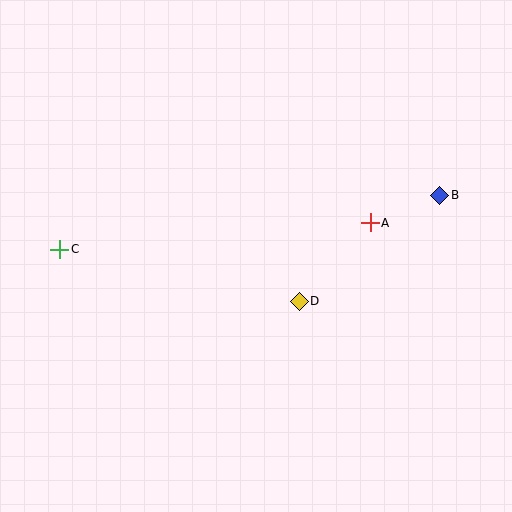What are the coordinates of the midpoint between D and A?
The midpoint between D and A is at (335, 262).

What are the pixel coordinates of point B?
Point B is at (440, 195).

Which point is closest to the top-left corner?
Point C is closest to the top-left corner.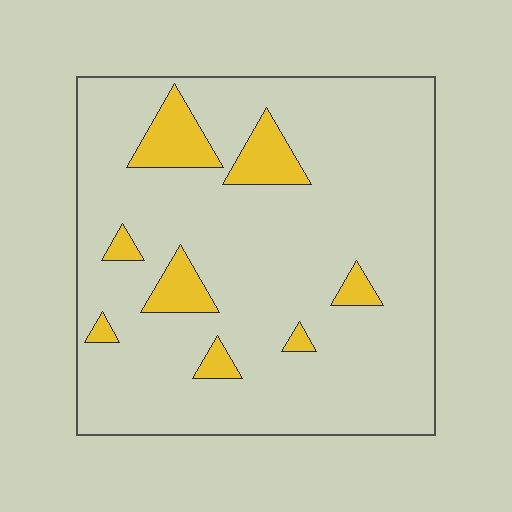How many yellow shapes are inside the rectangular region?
8.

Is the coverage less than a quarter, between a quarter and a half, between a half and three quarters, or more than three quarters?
Less than a quarter.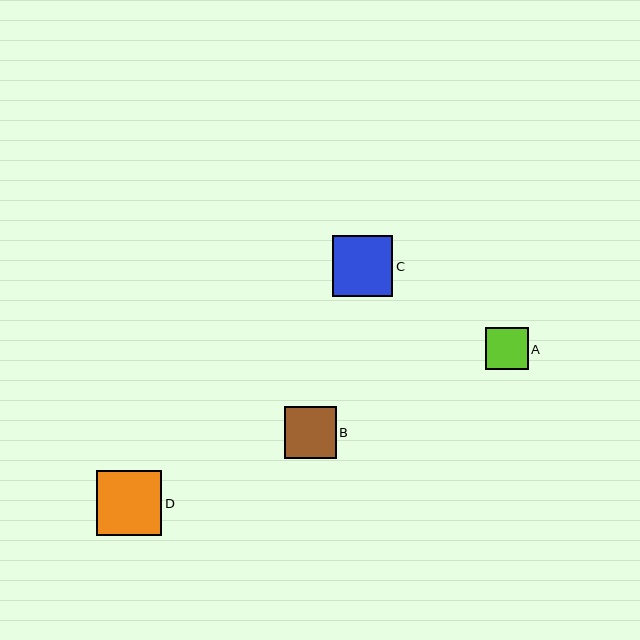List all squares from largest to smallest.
From largest to smallest: D, C, B, A.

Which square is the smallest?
Square A is the smallest with a size of approximately 43 pixels.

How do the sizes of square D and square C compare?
Square D and square C are approximately the same size.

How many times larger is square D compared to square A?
Square D is approximately 1.5 times the size of square A.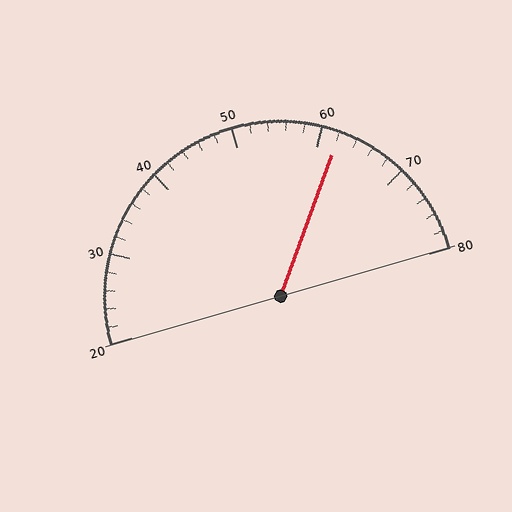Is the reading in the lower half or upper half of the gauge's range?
The reading is in the upper half of the range (20 to 80).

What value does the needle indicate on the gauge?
The needle indicates approximately 62.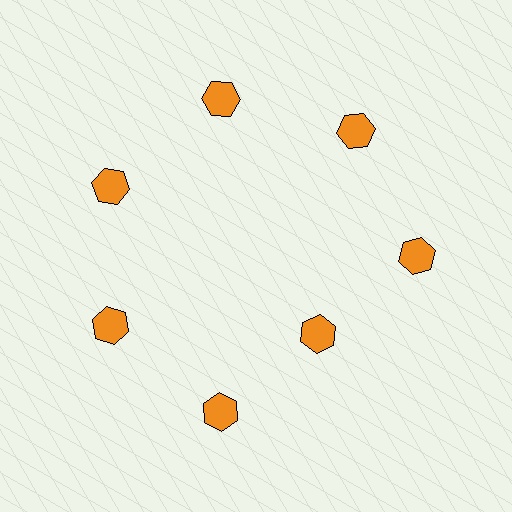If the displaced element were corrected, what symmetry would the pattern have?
It would have 7-fold rotational symmetry — the pattern would map onto itself every 51 degrees.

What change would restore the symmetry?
The symmetry would be restored by moving it outward, back onto the ring so that all 7 hexagons sit at equal angles and equal distance from the center.